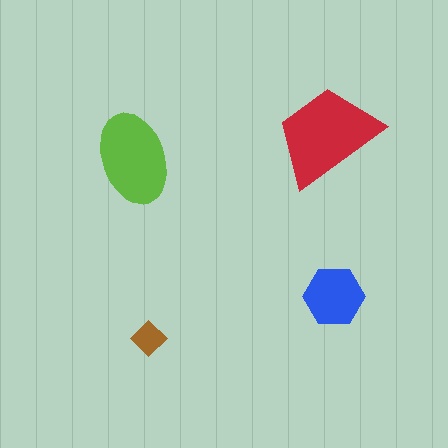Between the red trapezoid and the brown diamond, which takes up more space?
The red trapezoid.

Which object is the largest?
The red trapezoid.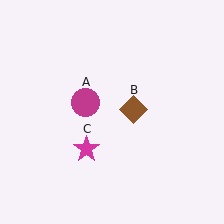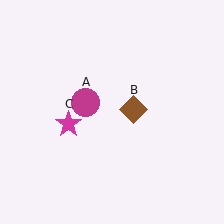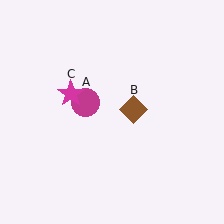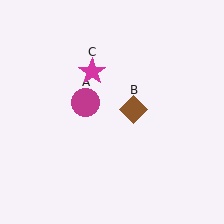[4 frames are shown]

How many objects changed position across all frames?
1 object changed position: magenta star (object C).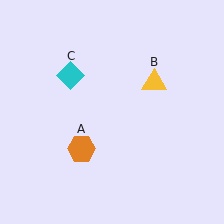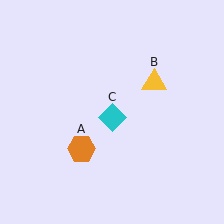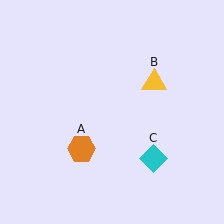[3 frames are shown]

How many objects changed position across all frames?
1 object changed position: cyan diamond (object C).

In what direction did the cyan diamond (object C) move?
The cyan diamond (object C) moved down and to the right.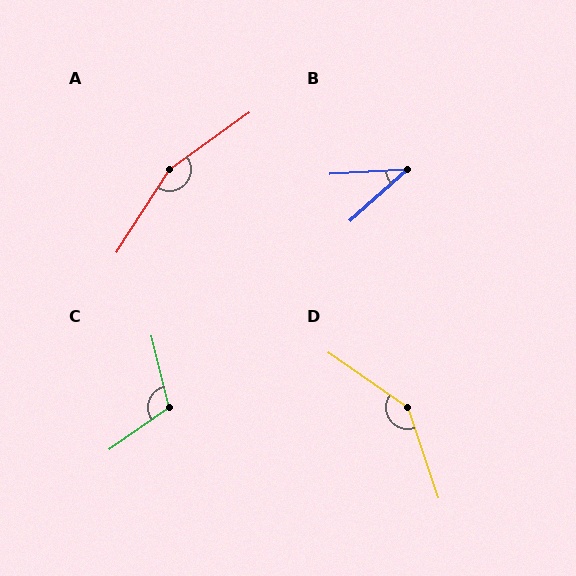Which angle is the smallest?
B, at approximately 39 degrees.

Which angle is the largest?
A, at approximately 158 degrees.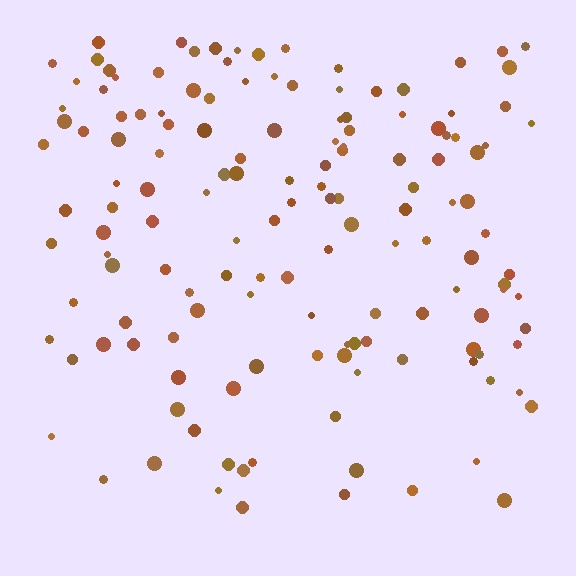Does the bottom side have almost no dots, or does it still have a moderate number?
Still a moderate number, just noticeably fewer than the top.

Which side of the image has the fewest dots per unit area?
The bottom.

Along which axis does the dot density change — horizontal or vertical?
Vertical.